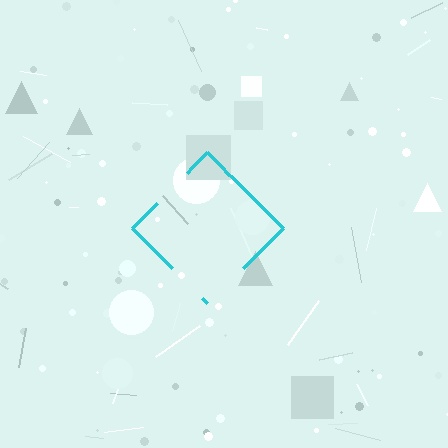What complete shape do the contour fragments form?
The contour fragments form a diamond.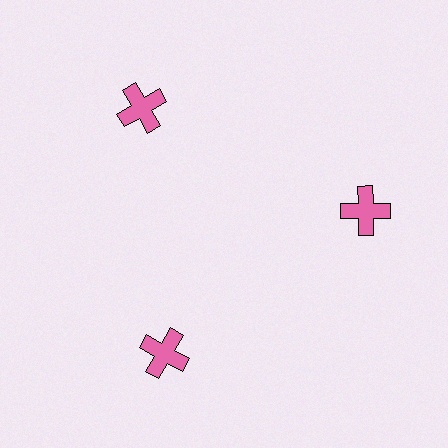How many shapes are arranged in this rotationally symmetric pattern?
There are 3 shapes, arranged in 3 groups of 1.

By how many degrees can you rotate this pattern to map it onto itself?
The pattern maps onto itself every 120 degrees of rotation.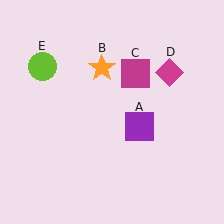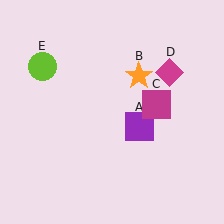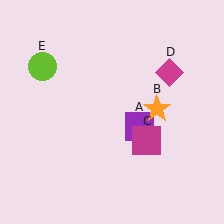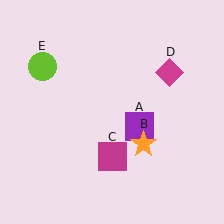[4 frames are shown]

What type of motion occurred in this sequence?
The orange star (object B), magenta square (object C) rotated clockwise around the center of the scene.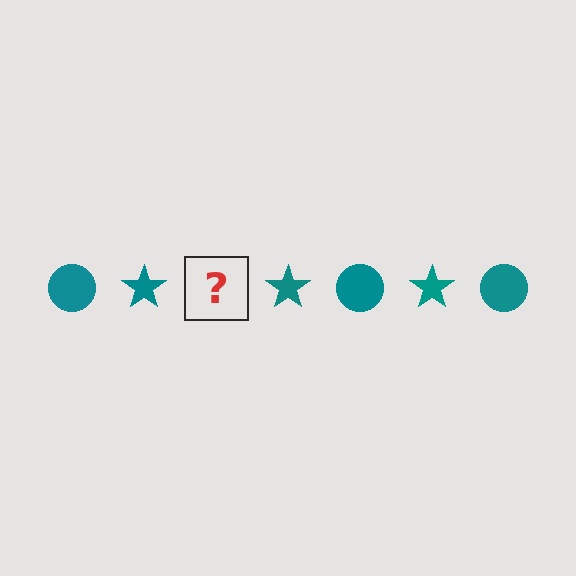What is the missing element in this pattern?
The missing element is a teal circle.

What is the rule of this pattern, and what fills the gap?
The rule is that the pattern cycles through circle, star shapes in teal. The gap should be filled with a teal circle.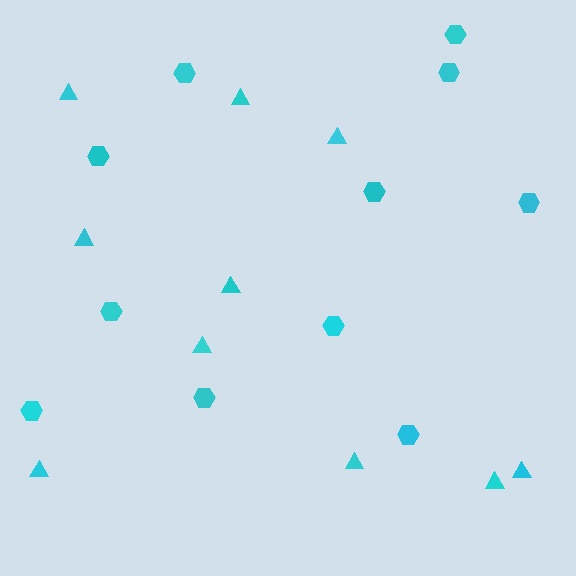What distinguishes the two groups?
There are 2 groups: one group of triangles (10) and one group of hexagons (11).